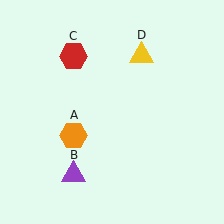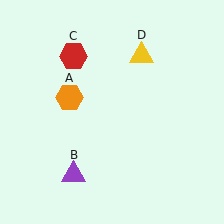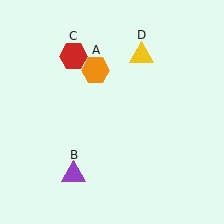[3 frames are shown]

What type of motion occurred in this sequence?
The orange hexagon (object A) rotated clockwise around the center of the scene.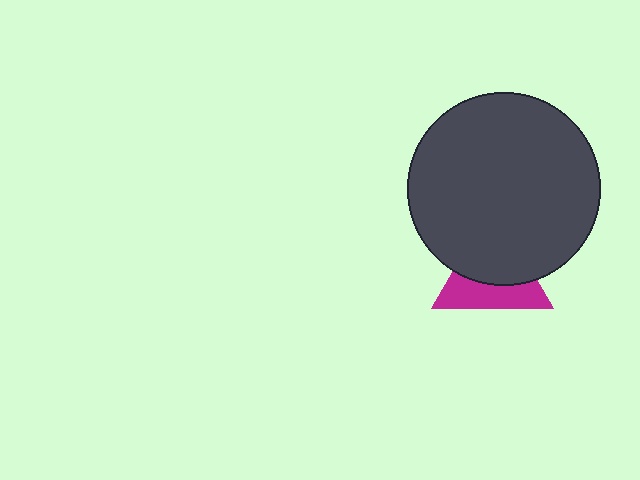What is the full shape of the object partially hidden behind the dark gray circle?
The partially hidden object is a magenta triangle.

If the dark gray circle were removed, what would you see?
You would see the complete magenta triangle.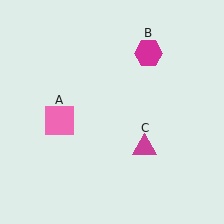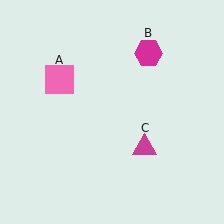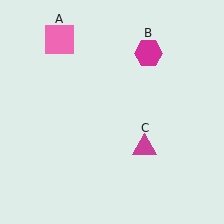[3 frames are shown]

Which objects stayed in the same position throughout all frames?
Magenta hexagon (object B) and magenta triangle (object C) remained stationary.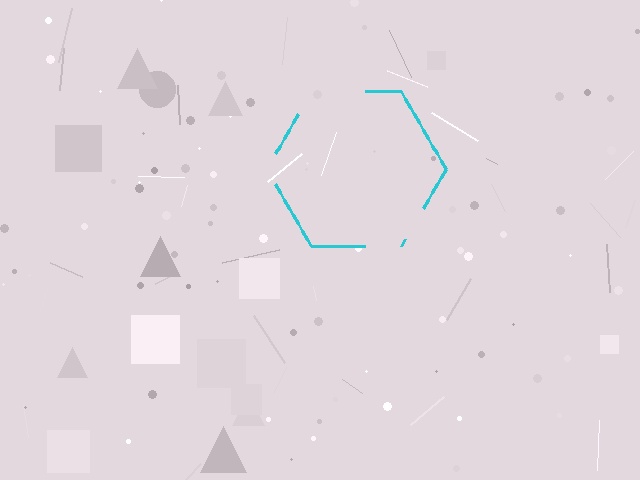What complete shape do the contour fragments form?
The contour fragments form a hexagon.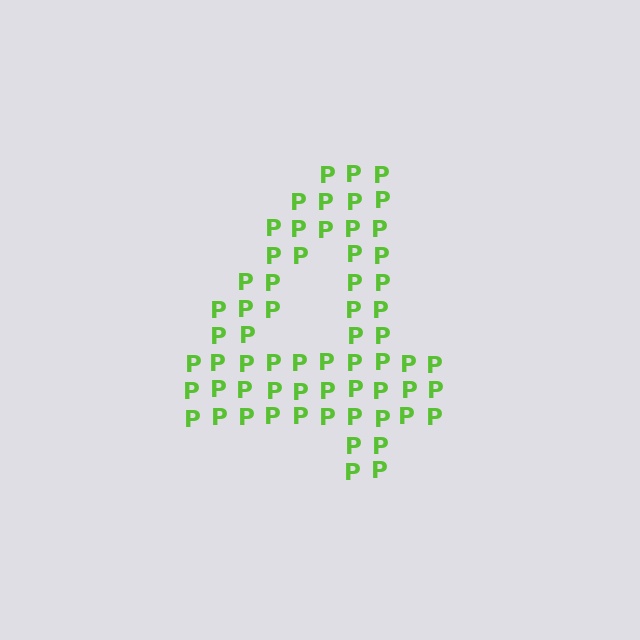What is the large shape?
The large shape is the digit 4.